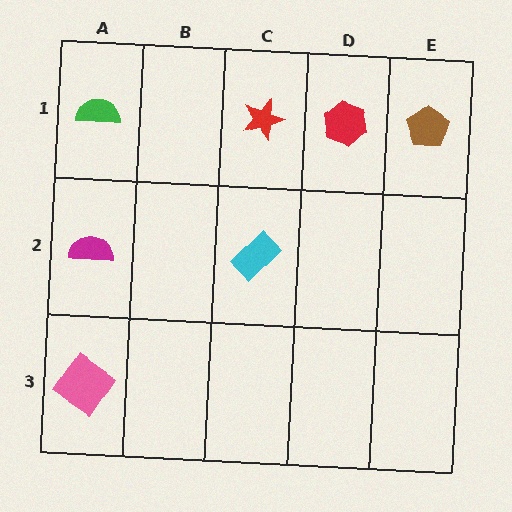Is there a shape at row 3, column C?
No, that cell is empty.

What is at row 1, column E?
A brown pentagon.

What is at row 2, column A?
A magenta semicircle.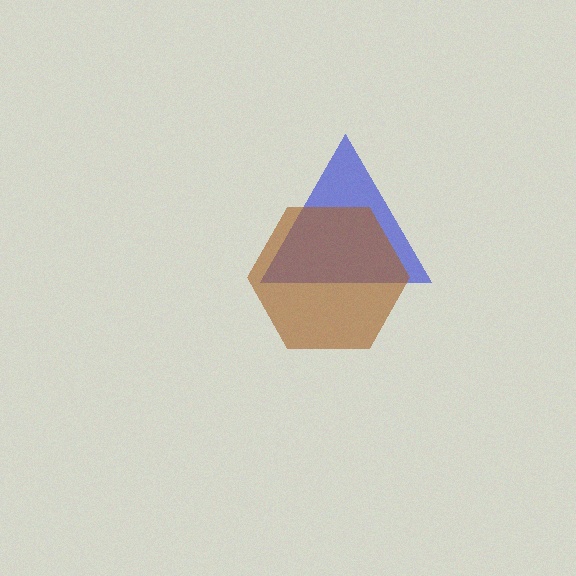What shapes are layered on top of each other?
The layered shapes are: a blue triangle, a brown hexagon.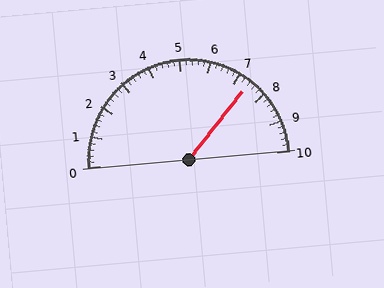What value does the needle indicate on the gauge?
The needle indicates approximately 7.4.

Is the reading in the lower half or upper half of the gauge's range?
The reading is in the upper half of the range (0 to 10).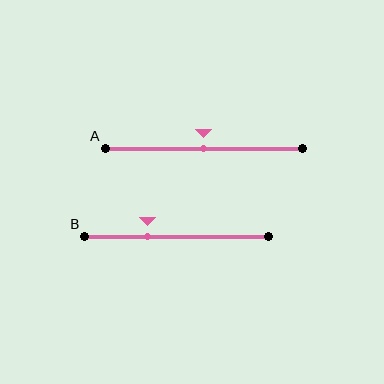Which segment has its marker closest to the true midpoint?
Segment A has its marker closest to the true midpoint.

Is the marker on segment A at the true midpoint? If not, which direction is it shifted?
Yes, the marker on segment A is at the true midpoint.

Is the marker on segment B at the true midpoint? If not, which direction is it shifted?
No, the marker on segment B is shifted to the left by about 16% of the segment length.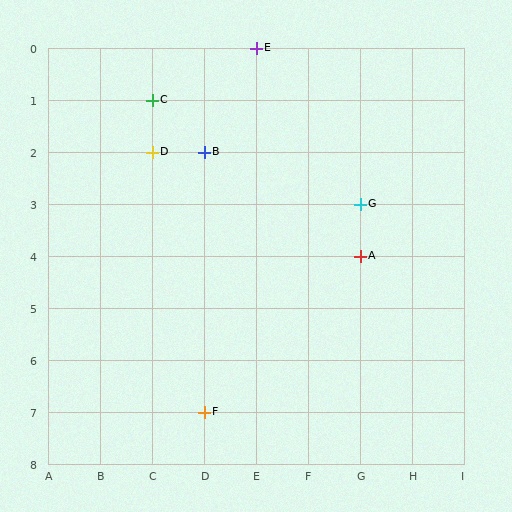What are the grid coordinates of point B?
Point B is at grid coordinates (D, 2).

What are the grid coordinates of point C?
Point C is at grid coordinates (C, 1).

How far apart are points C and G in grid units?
Points C and G are 4 columns and 2 rows apart (about 4.5 grid units diagonally).